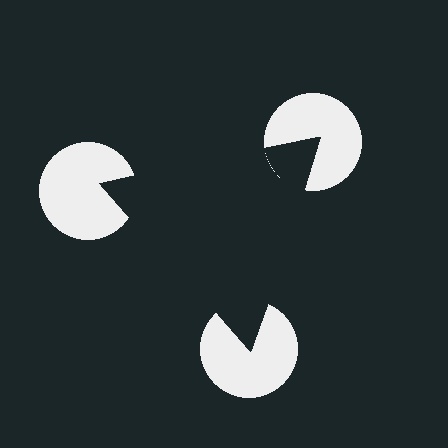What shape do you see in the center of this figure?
An illusory triangle — its edges are inferred from the aligned wedge cuts in the pac-man discs, not physically drawn.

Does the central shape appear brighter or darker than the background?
It typically appears slightly darker than the background, even though no actual brightness change is drawn.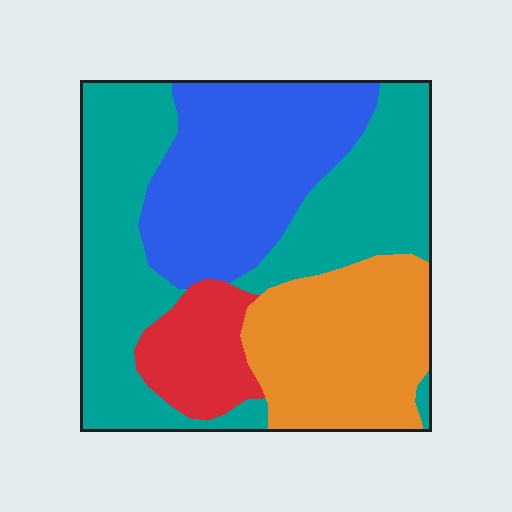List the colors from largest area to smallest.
From largest to smallest: teal, blue, orange, red.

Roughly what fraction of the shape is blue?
Blue covers 27% of the shape.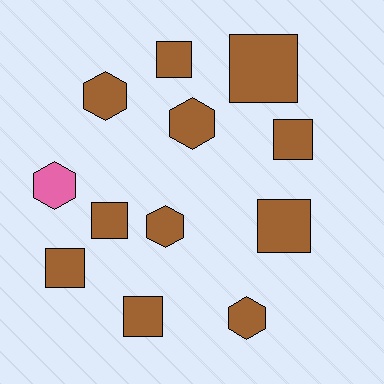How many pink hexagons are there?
There is 1 pink hexagon.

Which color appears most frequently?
Brown, with 11 objects.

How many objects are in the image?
There are 12 objects.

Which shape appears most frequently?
Square, with 7 objects.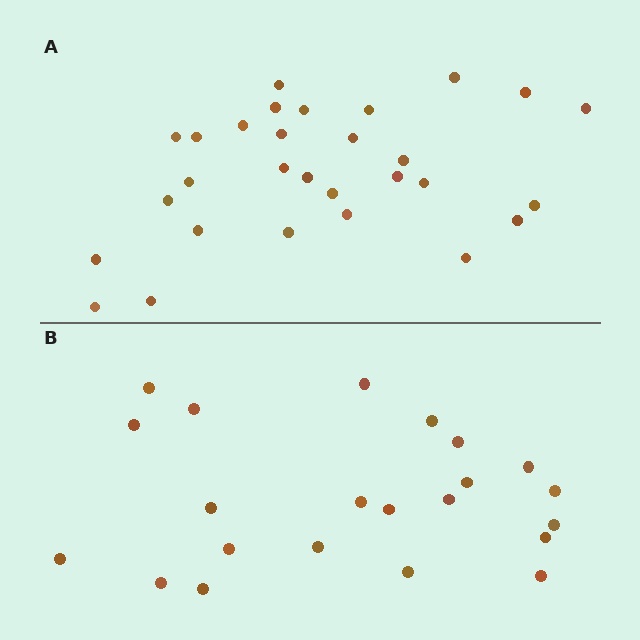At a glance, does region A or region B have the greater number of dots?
Region A (the top region) has more dots.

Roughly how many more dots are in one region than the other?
Region A has roughly 8 or so more dots than region B.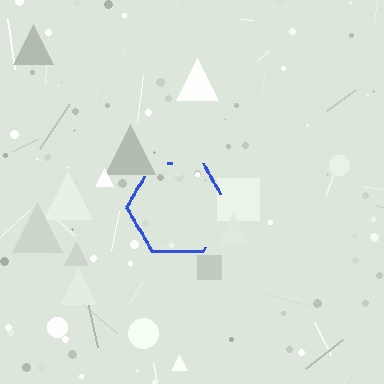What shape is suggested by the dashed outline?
The dashed outline suggests a hexagon.